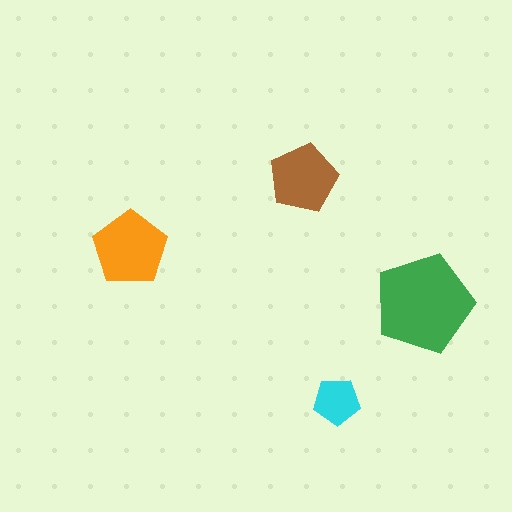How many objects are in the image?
There are 4 objects in the image.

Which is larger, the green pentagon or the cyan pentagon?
The green one.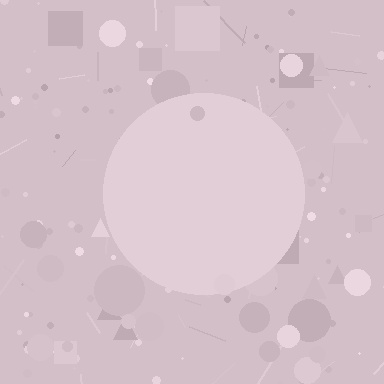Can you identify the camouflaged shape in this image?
The camouflaged shape is a circle.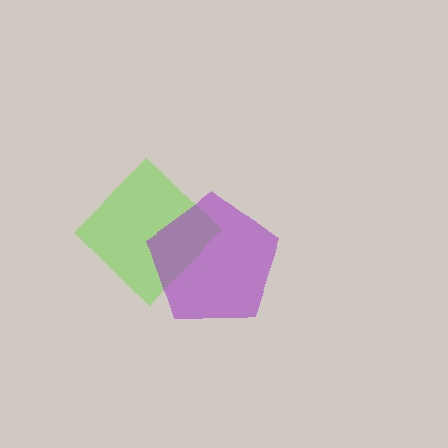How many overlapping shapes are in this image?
There are 2 overlapping shapes in the image.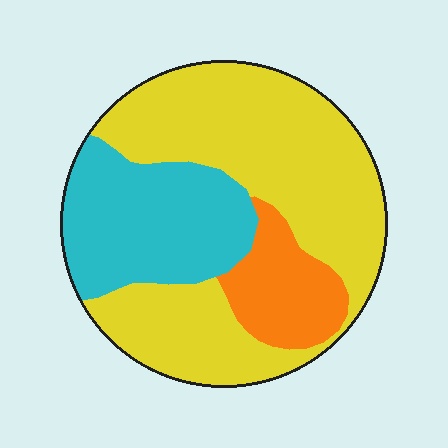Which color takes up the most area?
Yellow, at roughly 60%.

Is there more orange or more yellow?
Yellow.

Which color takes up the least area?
Orange, at roughly 15%.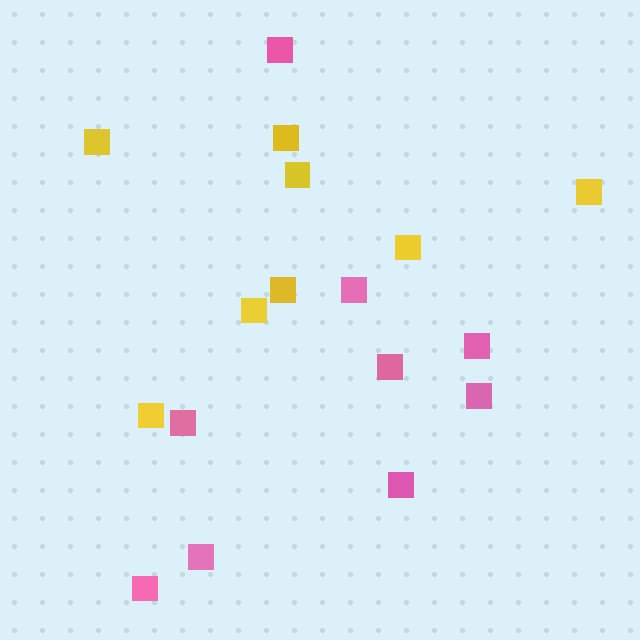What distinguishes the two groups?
There are 2 groups: one group of pink squares (9) and one group of yellow squares (8).